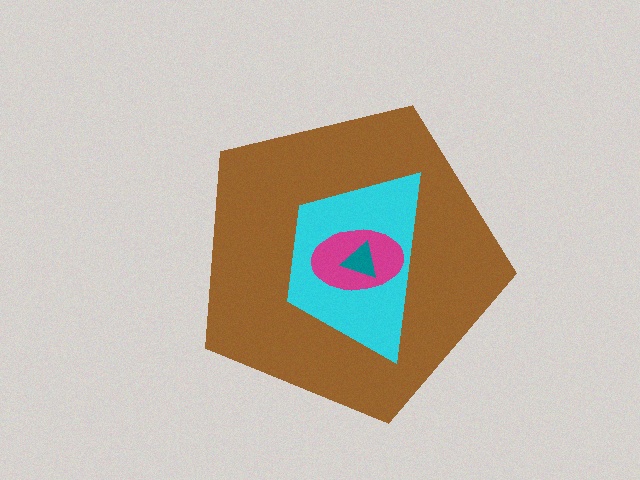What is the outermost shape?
The brown pentagon.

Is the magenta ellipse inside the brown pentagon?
Yes.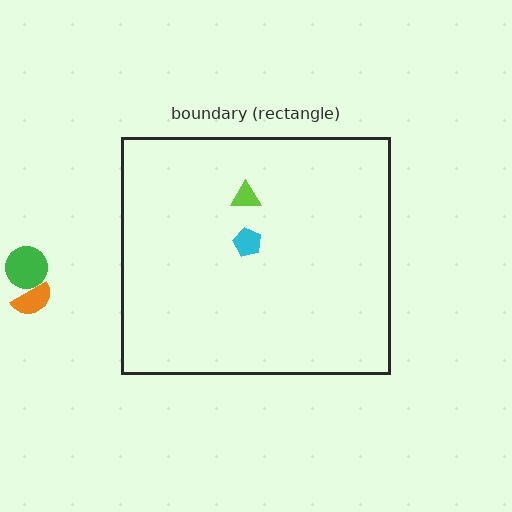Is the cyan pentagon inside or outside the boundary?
Inside.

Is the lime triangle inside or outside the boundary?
Inside.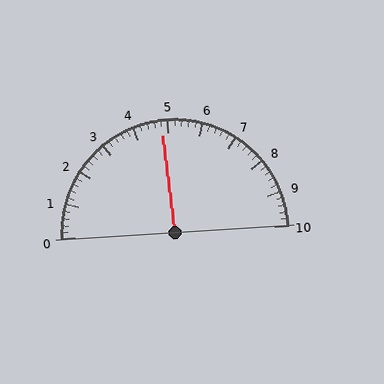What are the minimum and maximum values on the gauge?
The gauge ranges from 0 to 10.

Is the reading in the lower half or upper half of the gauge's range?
The reading is in the lower half of the range (0 to 10).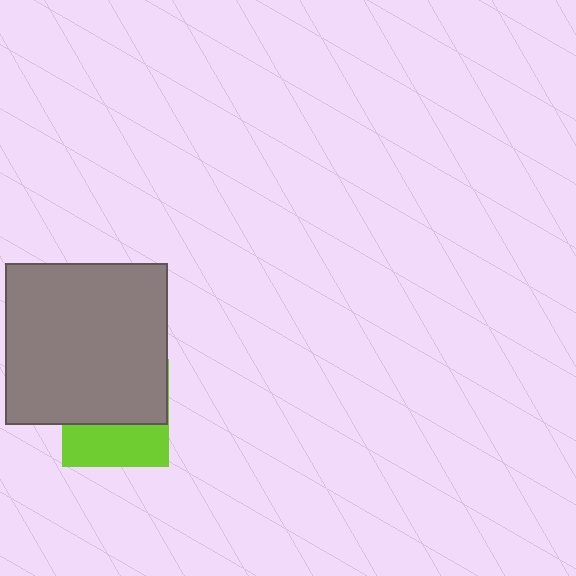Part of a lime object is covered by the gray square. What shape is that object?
It is a square.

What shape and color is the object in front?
The object in front is a gray square.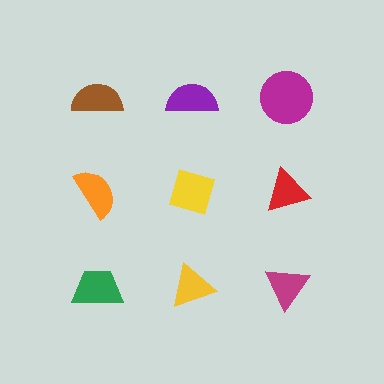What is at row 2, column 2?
A yellow diamond.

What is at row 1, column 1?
A brown semicircle.